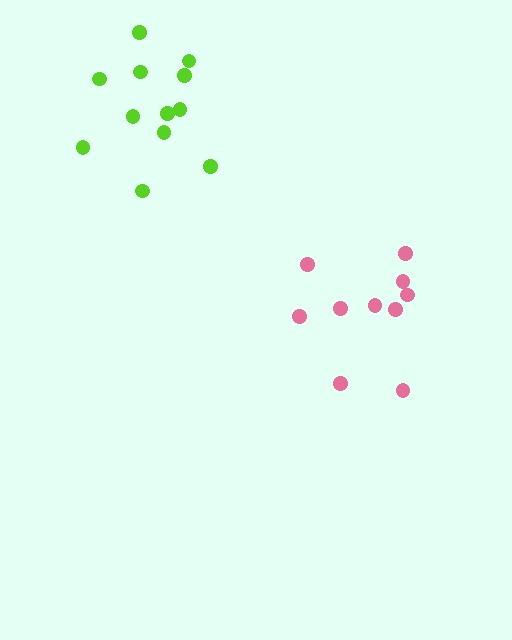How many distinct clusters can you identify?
There are 2 distinct clusters.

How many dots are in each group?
Group 1: 10 dots, Group 2: 12 dots (22 total).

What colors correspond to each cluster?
The clusters are colored: pink, lime.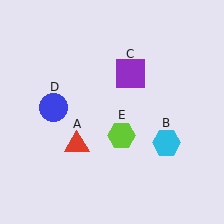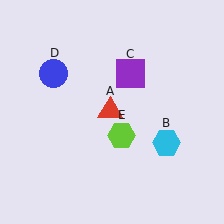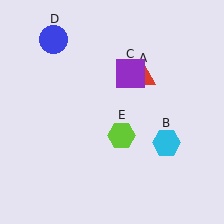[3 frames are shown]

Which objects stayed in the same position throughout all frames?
Cyan hexagon (object B) and purple square (object C) and lime hexagon (object E) remained stationary.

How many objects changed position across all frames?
2 objects changed position: red triangle (object A), blue circle (object D).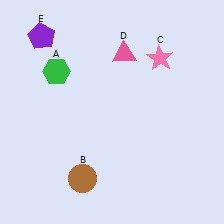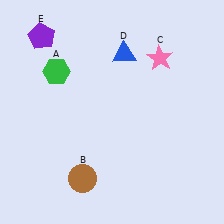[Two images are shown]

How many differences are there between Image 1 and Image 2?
There is 1 difference between the two images.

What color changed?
The triangle (D) changed from pink in Image 1 to blue in Image 2.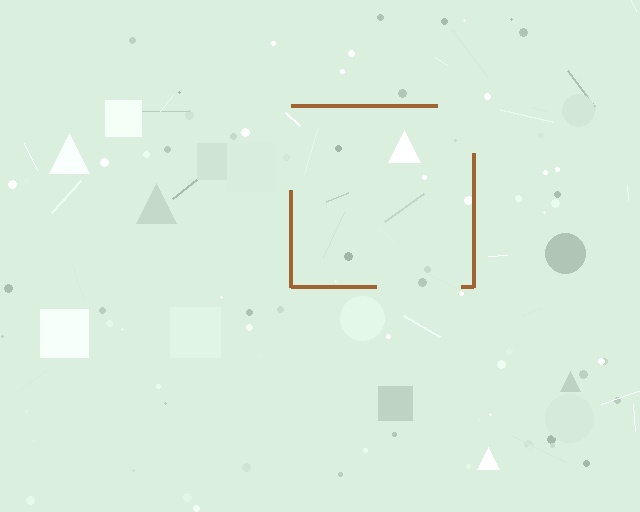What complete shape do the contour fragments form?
The contour fragments form a square.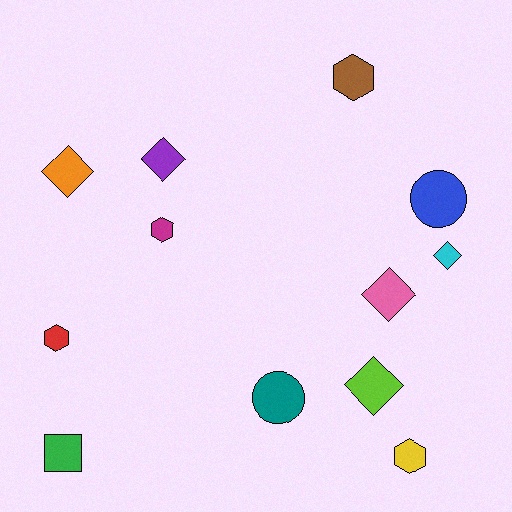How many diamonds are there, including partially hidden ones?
There are 5 diamonds.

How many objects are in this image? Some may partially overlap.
There are 12 objects.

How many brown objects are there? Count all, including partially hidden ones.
There is 1 brown object.